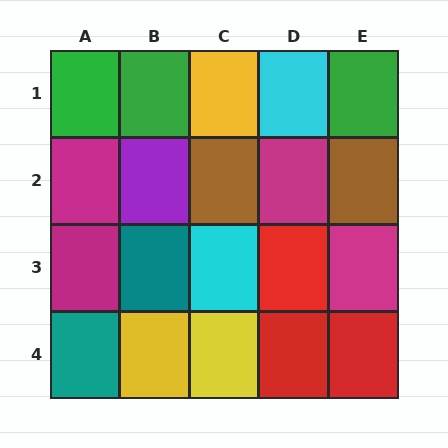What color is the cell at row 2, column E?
Brown.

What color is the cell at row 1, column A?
Green.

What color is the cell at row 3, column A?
Magenta.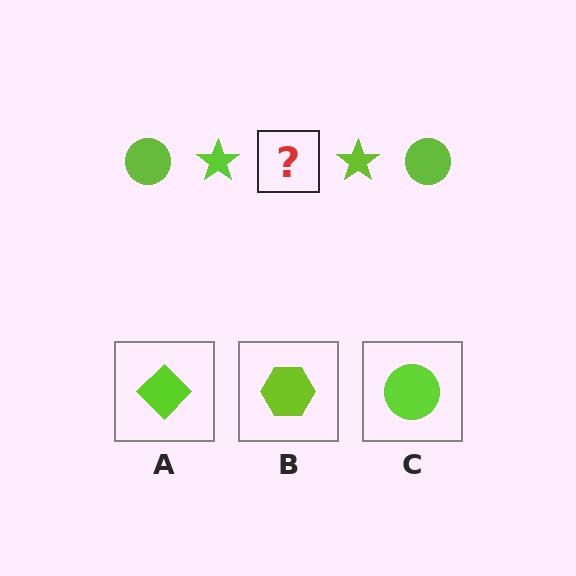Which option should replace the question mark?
Option C.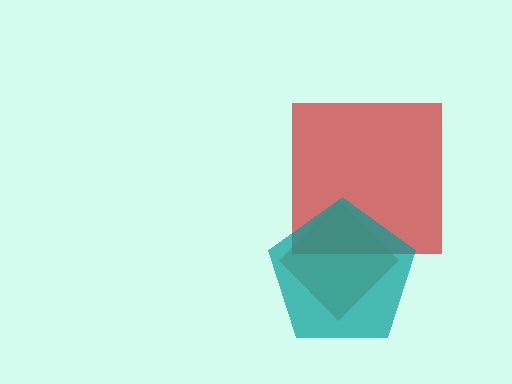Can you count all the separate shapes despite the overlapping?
Yes, there are 3 separate shapes.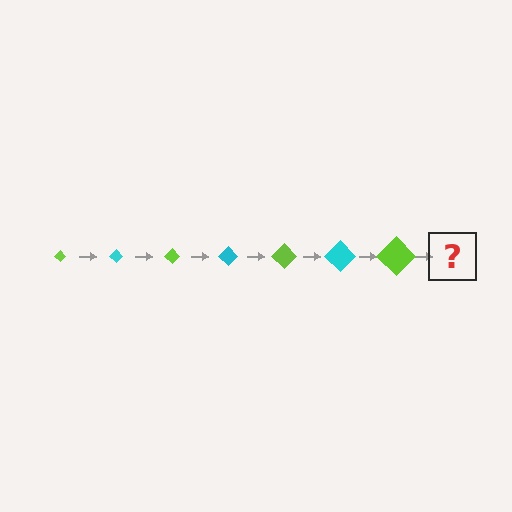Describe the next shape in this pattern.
It should be a cyan diamond, larger than the previous one.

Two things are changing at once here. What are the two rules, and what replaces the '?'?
The two rules are that the diamond grows larger each step and the color cycles through lime and cyan. The '?' should be a cyan diamond, larger than the previous one.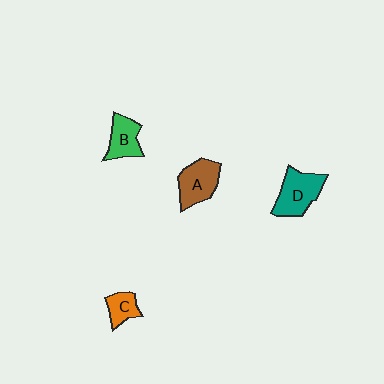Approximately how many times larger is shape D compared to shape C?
Approximately 1.9 times.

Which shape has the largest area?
Shape D (teal).